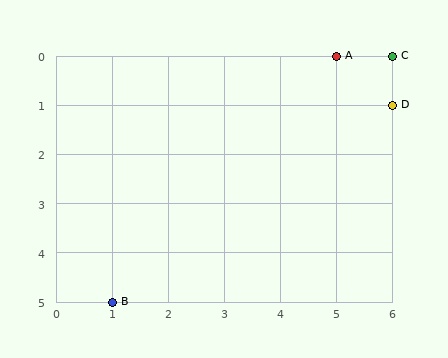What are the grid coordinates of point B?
Point B is at grid coordinates (1, 5).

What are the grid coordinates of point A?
Point A is at grid coordinates (5, 0).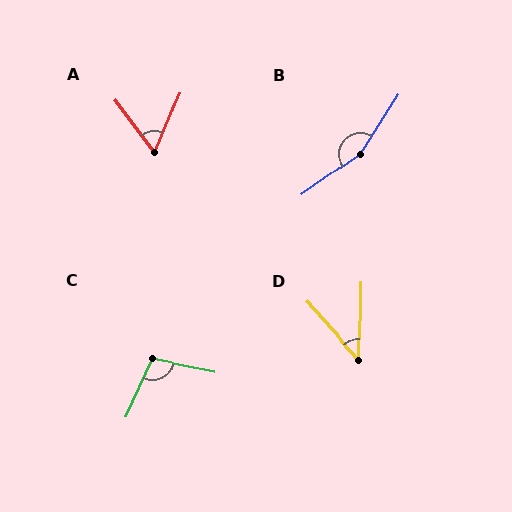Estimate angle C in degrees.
Approximately 103 degrees.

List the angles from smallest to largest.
D (43°), A (60°), C (103°), B (158°).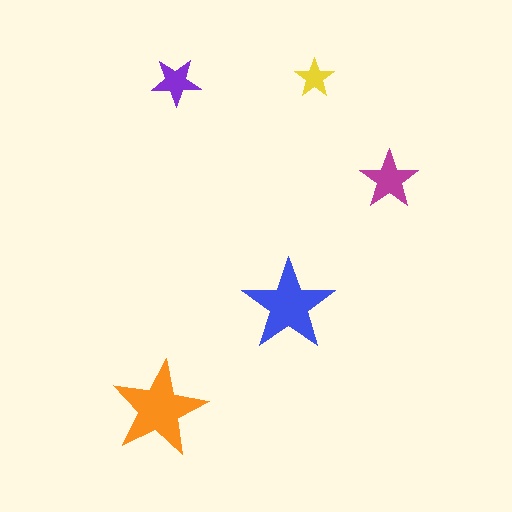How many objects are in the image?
There are 5 objects in the image.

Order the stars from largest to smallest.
the orange one, the blue one, the magenta one, the purple one, the yellow one.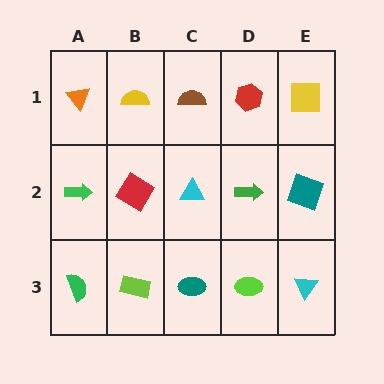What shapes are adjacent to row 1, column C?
A cyan triangle (row 2, column C), a yellow semicircle (row 1, column B), a red hexagon (row 1, column D).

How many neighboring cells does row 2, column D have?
4.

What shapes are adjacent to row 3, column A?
A green arrow (row 2, column A), a lime rectangle (row 3, column B).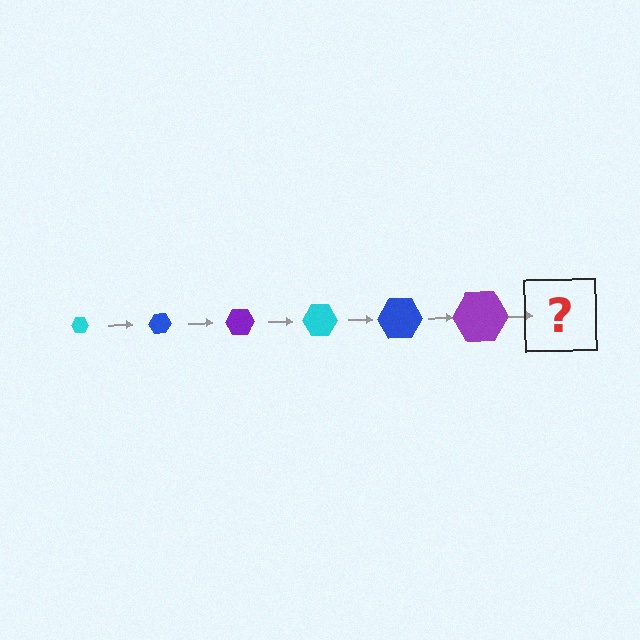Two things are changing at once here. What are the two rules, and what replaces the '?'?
The two rules are that the hexagon grows larger each step and the color cycles through cyan, blue, and purple. The '?' should be a cyan hexagon, larger than the previous one.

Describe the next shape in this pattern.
It should be a cyan hexagon, larger than the previous one.